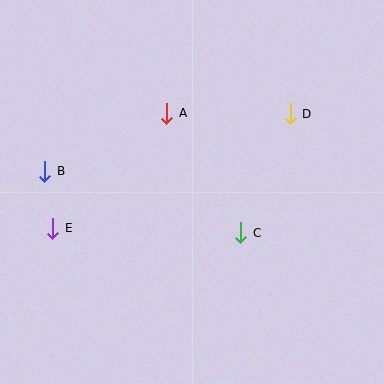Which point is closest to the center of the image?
Point C at (241, 233) is closest to the center.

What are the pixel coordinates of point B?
Point B is at (45, 171).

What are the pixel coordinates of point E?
Point E is at (53, 228).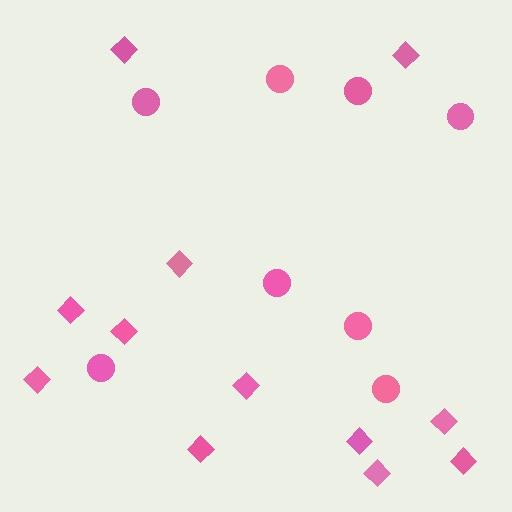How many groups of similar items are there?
There are 2 groups: one group of diamonds (12) and one group of circles (8).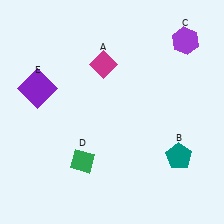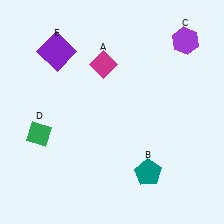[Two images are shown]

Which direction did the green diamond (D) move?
The green diamond (D) moved left.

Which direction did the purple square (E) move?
The purple square (E) moved up.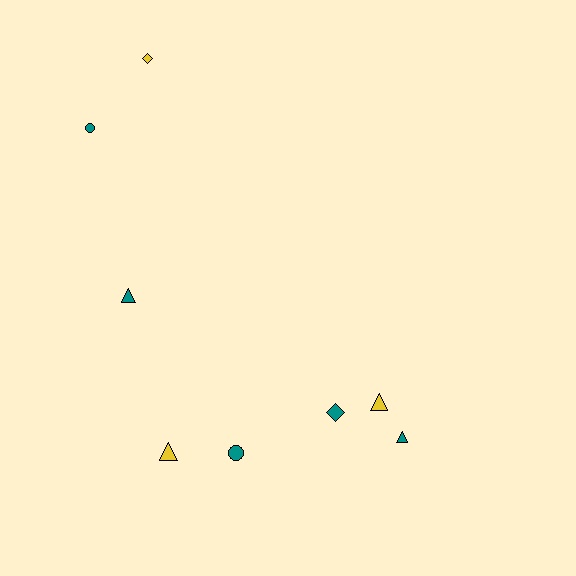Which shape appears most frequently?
Triangle, with 4 objects.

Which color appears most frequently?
Teal, with 5 objects.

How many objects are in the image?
There are 8 objects.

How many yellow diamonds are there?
There is 1 yellow diamond.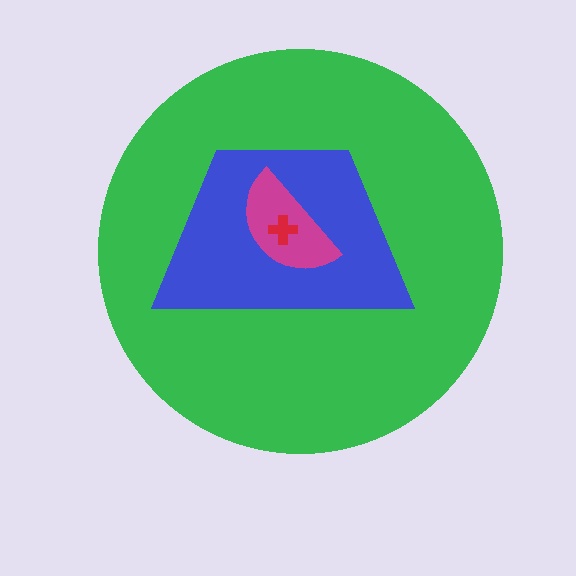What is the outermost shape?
The green circle.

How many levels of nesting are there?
4.